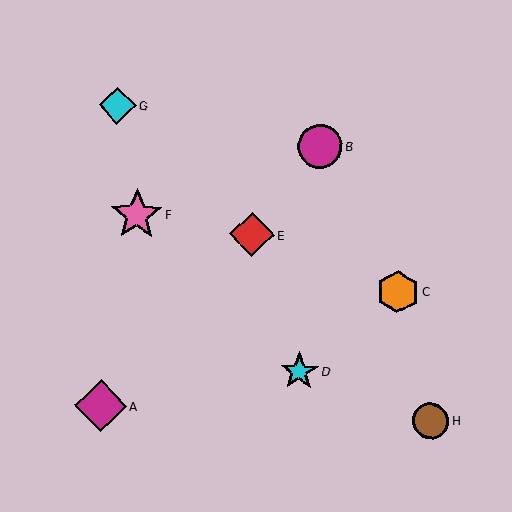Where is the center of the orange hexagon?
The center of the orange hexagon is at (398, 292).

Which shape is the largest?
The magenta diamond (labeled A) is the largest.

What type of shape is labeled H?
Shape H is a brown circle.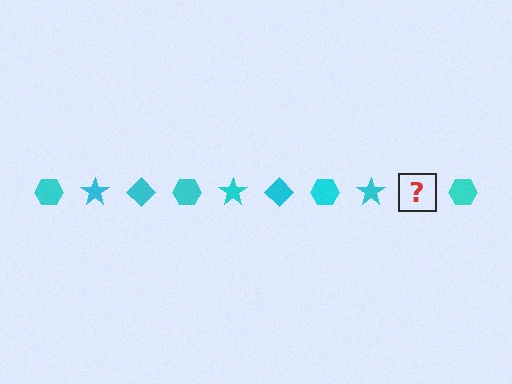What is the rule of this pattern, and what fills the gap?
The rule is that the pattern cycles through hexagon, star, diamond shapes in cyan. The gap should be filled with a cyan diamond.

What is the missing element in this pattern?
The missing element is a cyan diamond.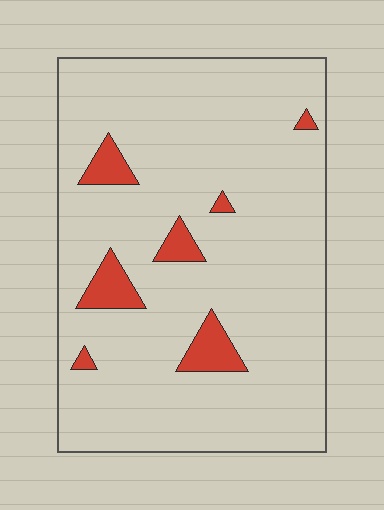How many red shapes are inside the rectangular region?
7.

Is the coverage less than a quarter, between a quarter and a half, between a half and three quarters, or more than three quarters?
Less than a quarter.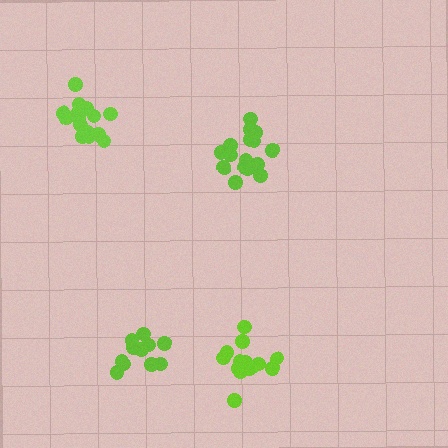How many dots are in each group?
Group 1: 16 dots, Group 2: 15 dots, Group 3: 16 dots, Group 4: 11 dots (58 total).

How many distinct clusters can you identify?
There are 4 distinct clusters.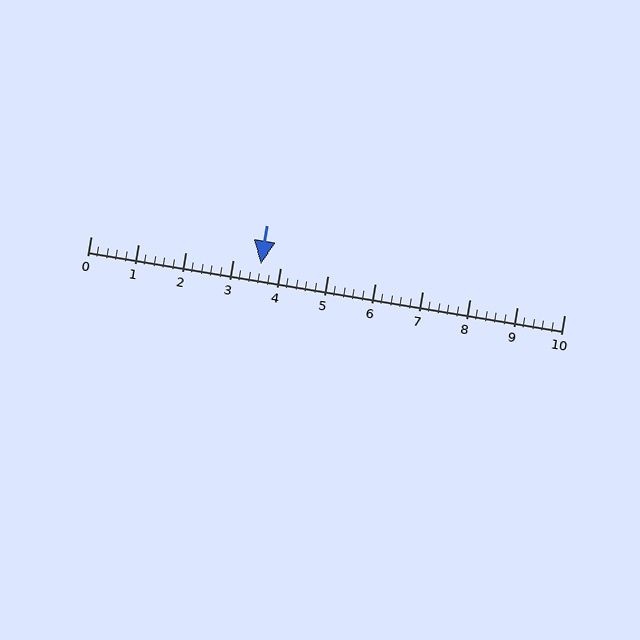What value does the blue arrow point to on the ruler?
The blue arrow points to approximately 3.6.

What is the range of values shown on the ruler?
The ruler shows values from 0 to 10.